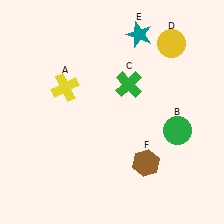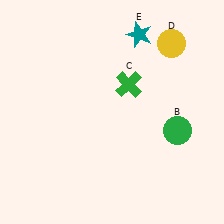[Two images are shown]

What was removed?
The brown hexagon (F), the yellow cross (A) were removed in Image 2.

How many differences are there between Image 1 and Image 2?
There are 2 differences between the two images.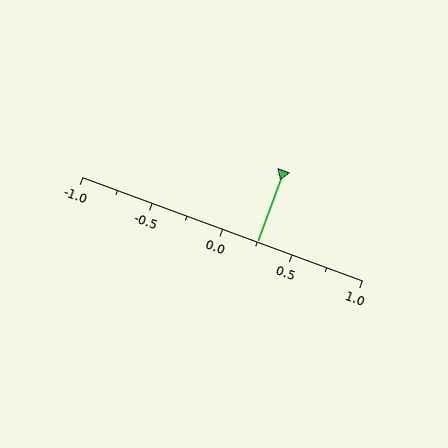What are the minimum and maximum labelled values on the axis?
The axis runs from -1.0 to 1.0.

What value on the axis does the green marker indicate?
The marker indicates approximately 0.25.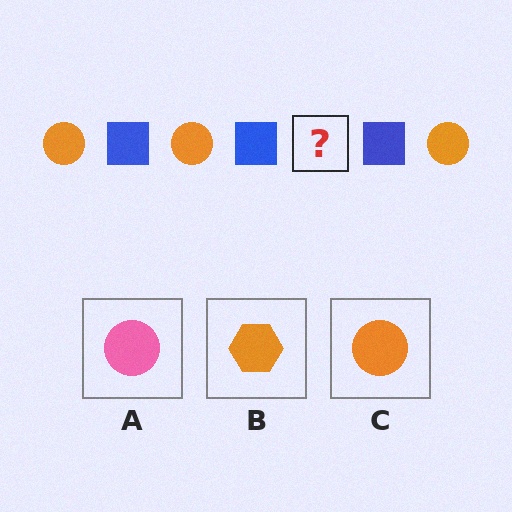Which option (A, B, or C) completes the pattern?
C.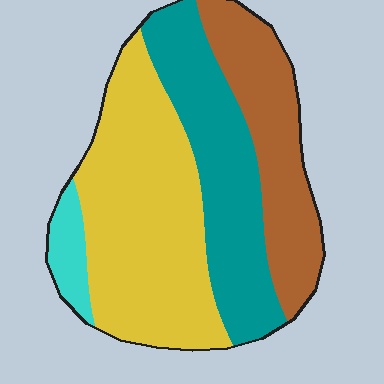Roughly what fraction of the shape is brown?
Brown takes up about one quarter (1/4) of the shape.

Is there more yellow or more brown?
Yellow.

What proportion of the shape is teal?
Teal takes up about one quarter (1/4) of the shape.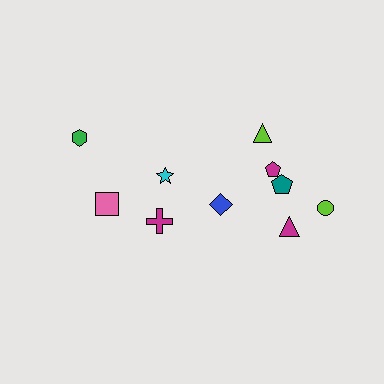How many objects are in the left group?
There are 4 objects.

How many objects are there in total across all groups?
There are 10 objects.